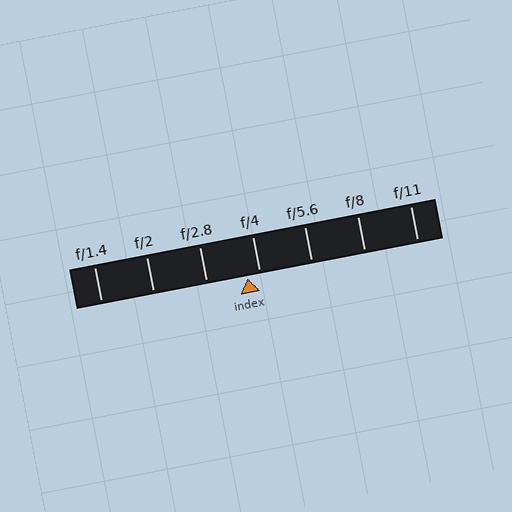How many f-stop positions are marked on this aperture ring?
There are 7 f-stop positions marked.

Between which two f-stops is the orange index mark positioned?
The index mark is between f/2.8 and f/4.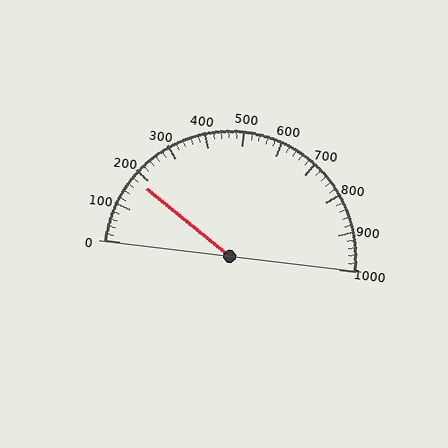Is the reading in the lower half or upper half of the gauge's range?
The reading is in the lower half of the range (0 to 1000).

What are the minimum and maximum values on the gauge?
The gauge ranges from 0 to 1000.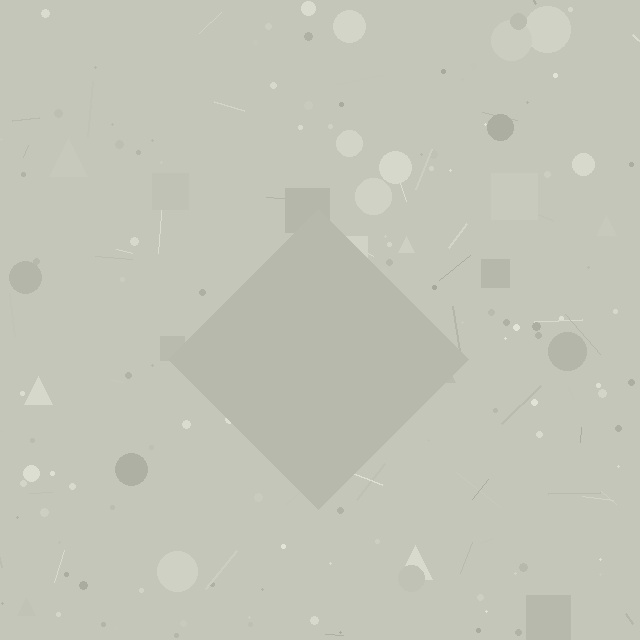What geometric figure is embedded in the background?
A diamond is embedded in the background.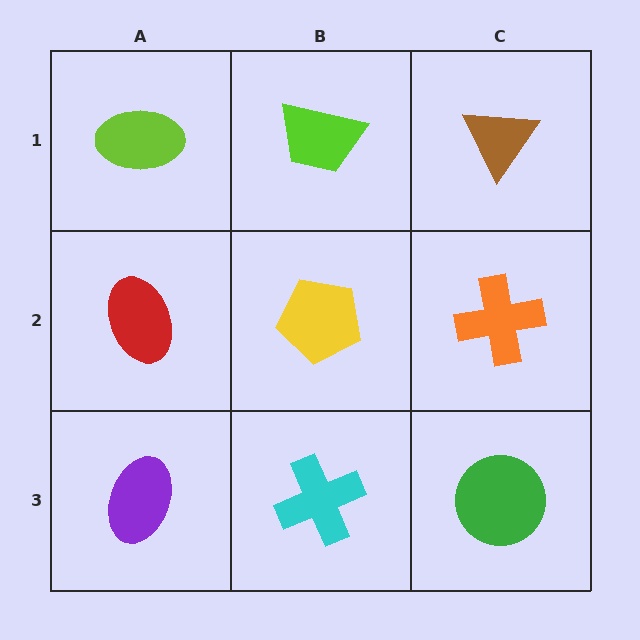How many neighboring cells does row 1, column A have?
2.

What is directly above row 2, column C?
A brown triangle.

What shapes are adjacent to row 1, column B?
A yellow pentagon (row 2, column B), a lime ellipse (row 1, column A), a brown triangle (row 1, column C).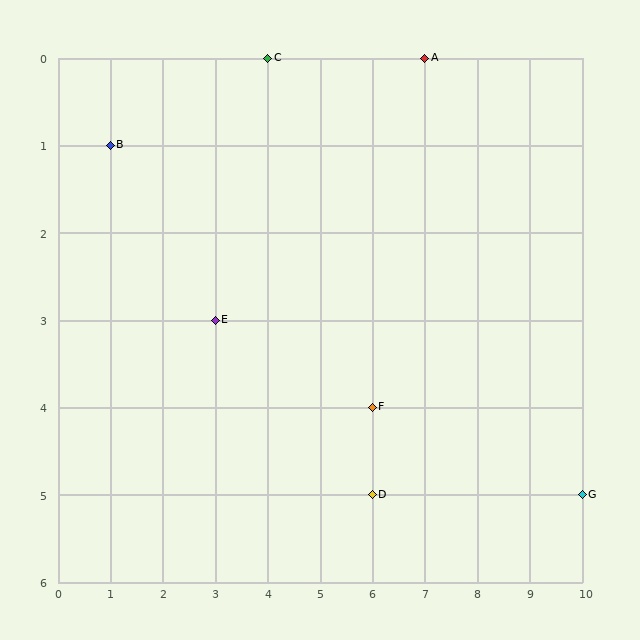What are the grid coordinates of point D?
Point D is at grid coordinates (6, 5).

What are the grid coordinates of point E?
Point E is at grid coordinates (3, 3).